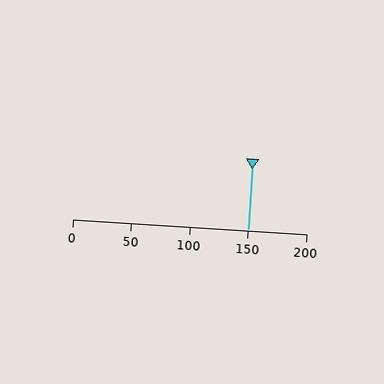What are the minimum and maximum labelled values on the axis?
The axis runs from 0 to 200.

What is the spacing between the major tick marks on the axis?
The major ticks are spaced 50 apart.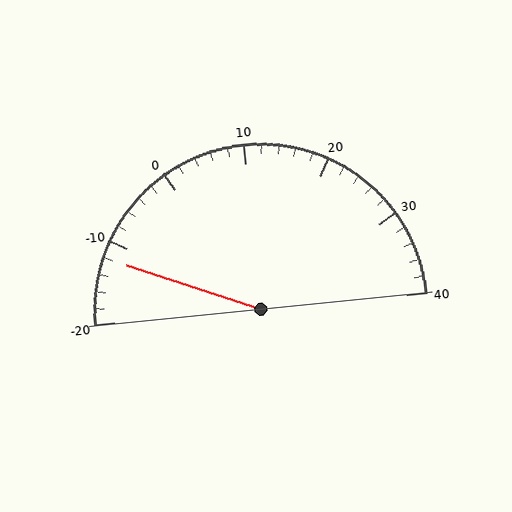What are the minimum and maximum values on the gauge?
The gauge ranges from -20 to 40.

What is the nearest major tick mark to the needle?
The nearest major tick mark is -10.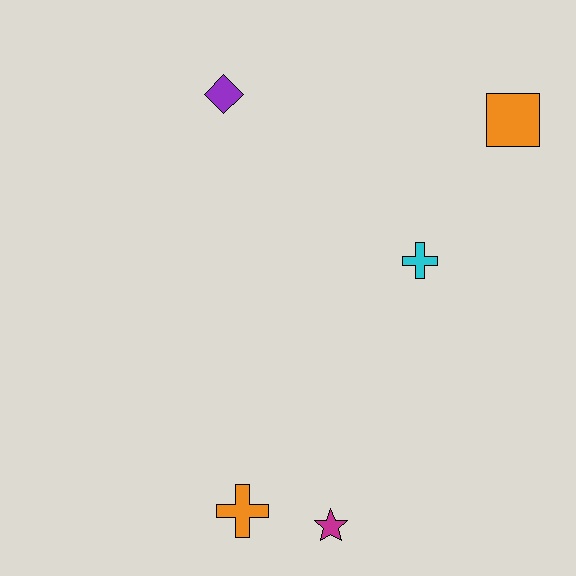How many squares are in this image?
There is 1 square.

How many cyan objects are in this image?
There is 1 cyan object.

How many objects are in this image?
There are 5 objects.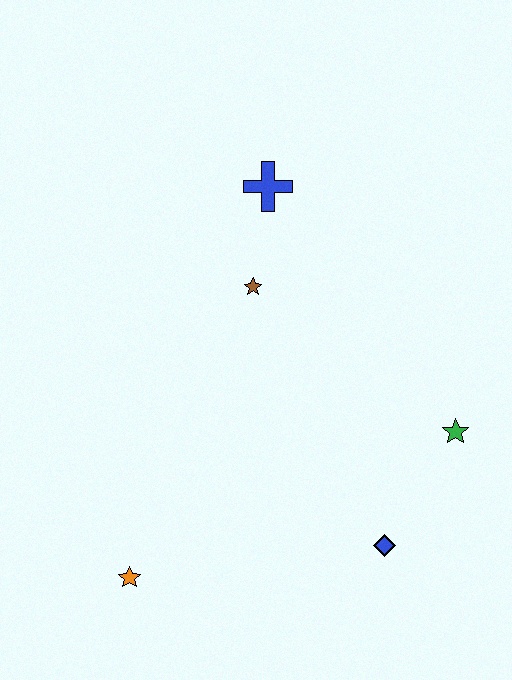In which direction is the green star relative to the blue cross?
The green star is below the blue cross.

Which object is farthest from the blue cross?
The orange star is farthest from the blue cross.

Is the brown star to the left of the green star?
Yes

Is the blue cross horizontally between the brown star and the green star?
Yes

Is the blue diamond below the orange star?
No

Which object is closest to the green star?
The blue diamond is closest to the green star.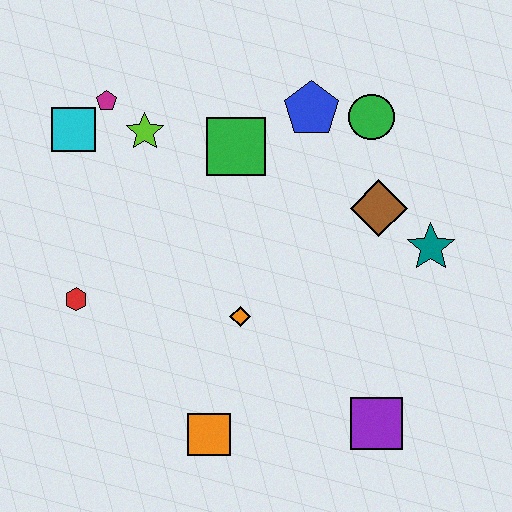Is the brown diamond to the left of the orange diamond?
No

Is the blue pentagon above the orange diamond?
Yes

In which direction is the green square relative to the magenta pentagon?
The green square is to the right of the magenta pentagon.